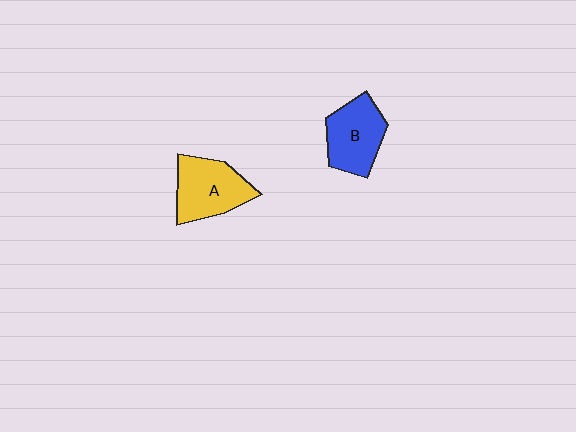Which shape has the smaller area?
Shape B (blue).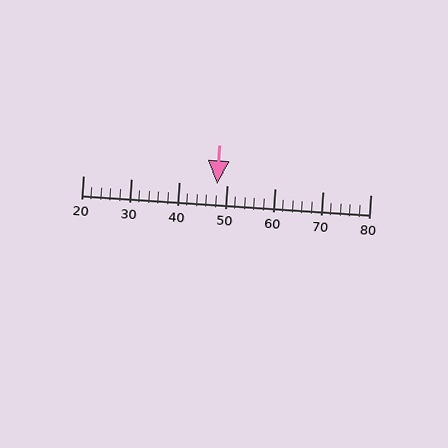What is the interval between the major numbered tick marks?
The major tick marks are spaced 10 units apart.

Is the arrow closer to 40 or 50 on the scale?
The arrow is closer to 50.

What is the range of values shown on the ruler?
The ruler shows values from 20 to 80.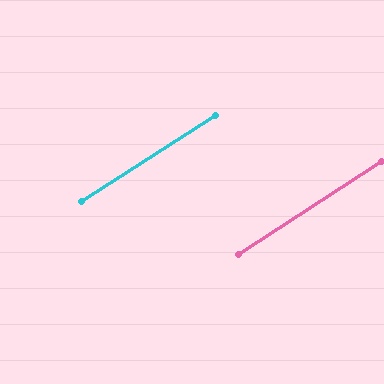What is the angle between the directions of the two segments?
Approximately 0 degrees.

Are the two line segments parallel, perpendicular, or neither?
Parallel — their directions differ by only 0.1°.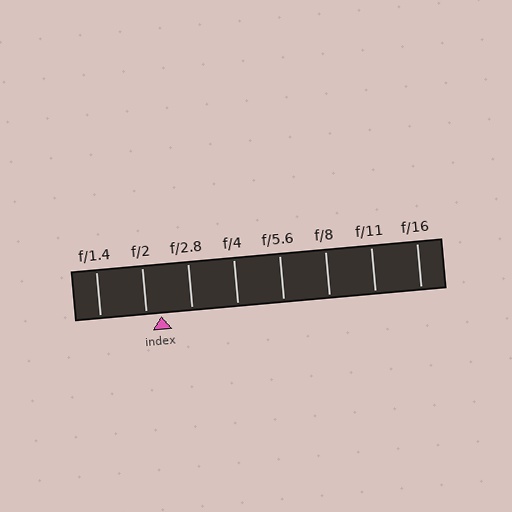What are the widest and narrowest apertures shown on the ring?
The widest aperture shown is f/1.4 and the narrowest is f/16.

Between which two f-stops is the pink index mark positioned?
The index mark is between f/2 and f/2.8.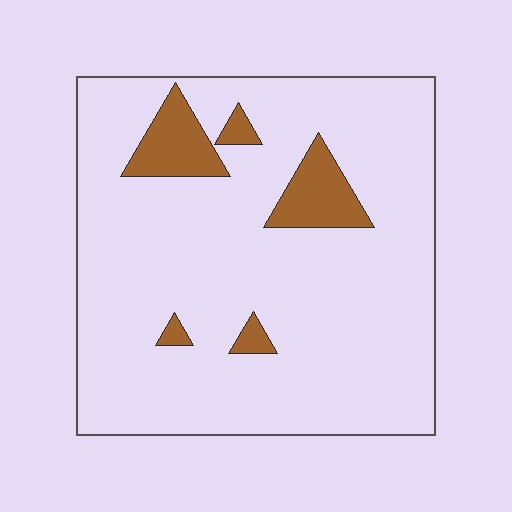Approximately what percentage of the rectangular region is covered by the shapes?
Approximately 10%.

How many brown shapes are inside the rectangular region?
5.